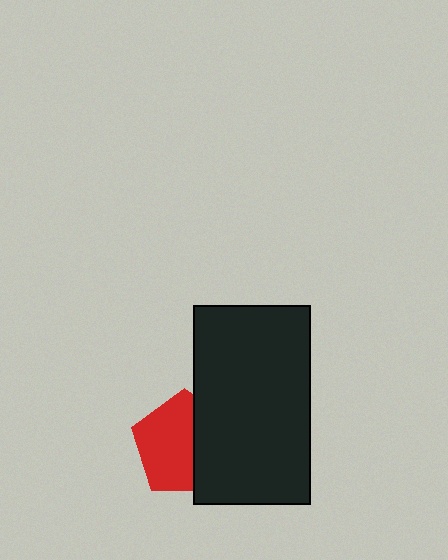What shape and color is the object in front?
The object in front is a black rectangle.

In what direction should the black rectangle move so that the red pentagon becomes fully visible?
The black rectangle should move right. That is the shortest direction to clear the overlap and leave the red pentagon fully visible.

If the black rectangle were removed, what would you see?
You would see the complete red pentagon.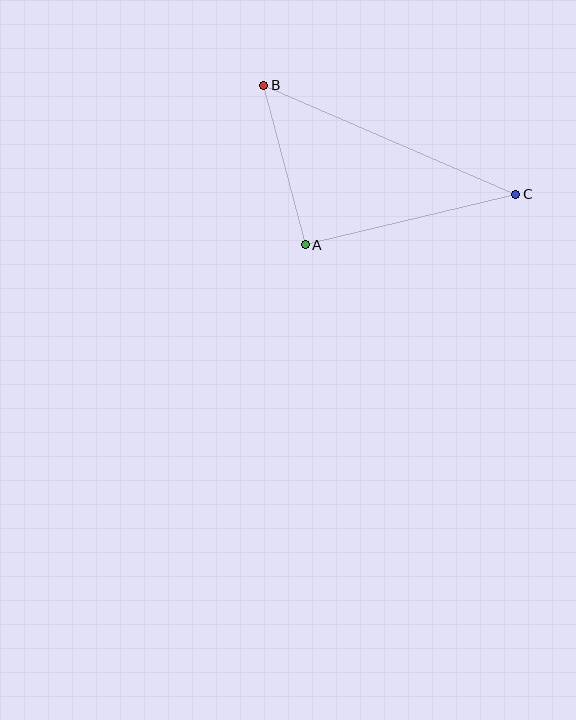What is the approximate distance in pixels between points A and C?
The distance between A and C is approximately 217 pixels.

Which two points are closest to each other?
Points A and B are closest to each other.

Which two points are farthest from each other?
Points B and C are farthest from each other.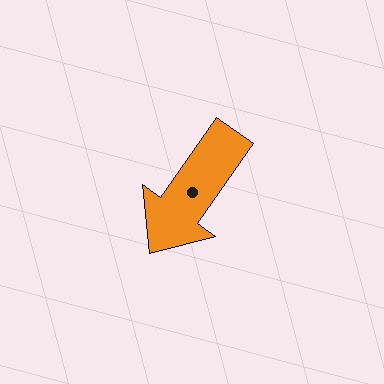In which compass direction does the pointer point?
Southwest.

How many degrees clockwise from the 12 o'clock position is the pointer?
Approximately 215 degrees.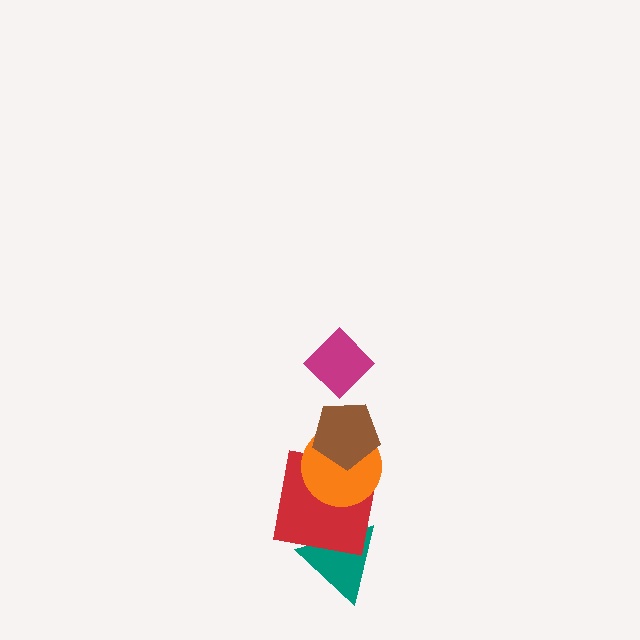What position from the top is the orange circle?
The orange circle is 3rd from the top.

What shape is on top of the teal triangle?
The red square is on top of the teal triangle.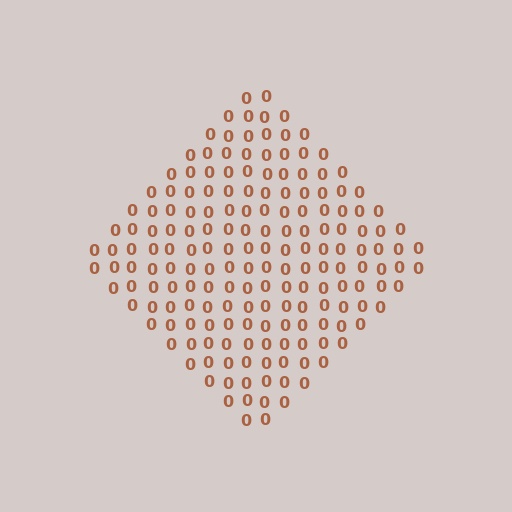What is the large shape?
The large shape is a diamond.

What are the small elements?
The small elements are digit 0's.